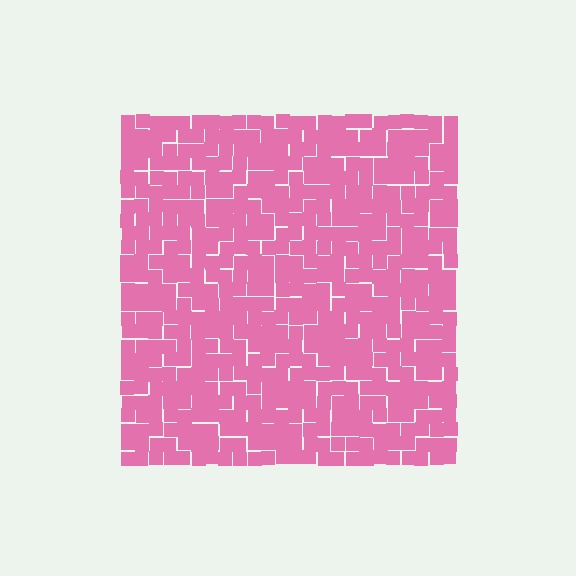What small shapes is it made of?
It is made of small squares.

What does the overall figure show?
The overall figure shows a square.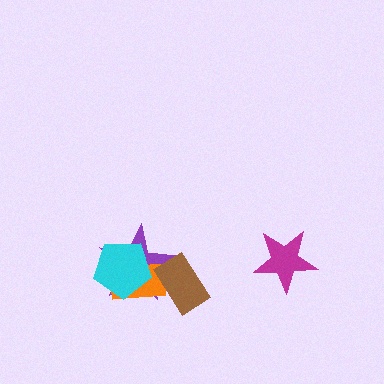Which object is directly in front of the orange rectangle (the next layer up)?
The cyan pentagon is directly in front of the orange rectangle.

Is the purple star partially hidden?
Yes, it is partially covered by another shape.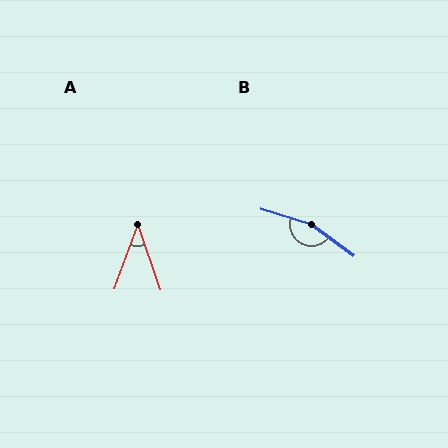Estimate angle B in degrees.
Approximately 161 degrees.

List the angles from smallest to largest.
A (39°), B (161°).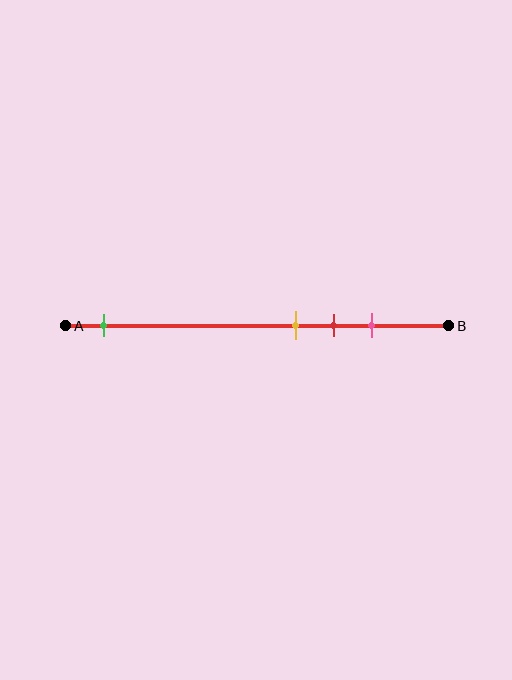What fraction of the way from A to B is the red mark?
The red mark is approximately 70% (0.7) of the way from A to B.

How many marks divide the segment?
There are 4 marks dividing the segment.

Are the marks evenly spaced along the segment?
No, the marks are not evenly spaced.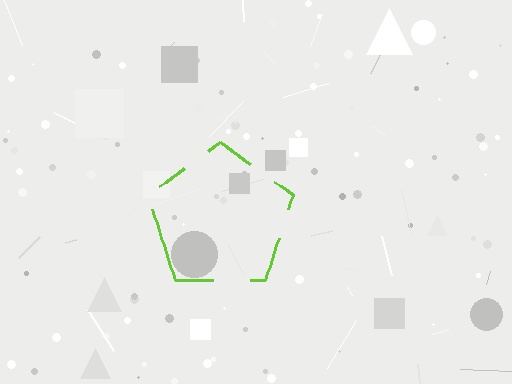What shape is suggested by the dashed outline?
The dashed outline suggests a pentagon.